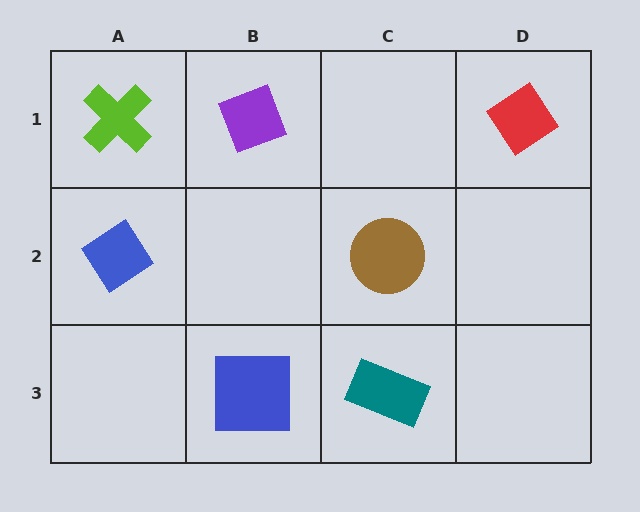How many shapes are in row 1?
3 shapes.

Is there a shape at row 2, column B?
No, that cell is empty.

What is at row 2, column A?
A blue diamond.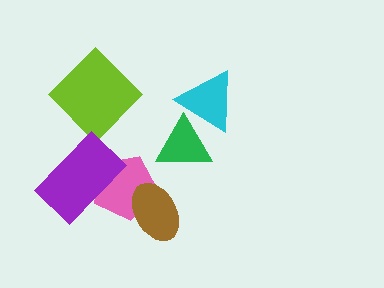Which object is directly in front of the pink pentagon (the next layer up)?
The purple rectangle is directly in front of the pink pentagon.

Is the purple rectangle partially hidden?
No, no other shape covers it.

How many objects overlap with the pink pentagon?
2 objects overlap with the pink pentagon.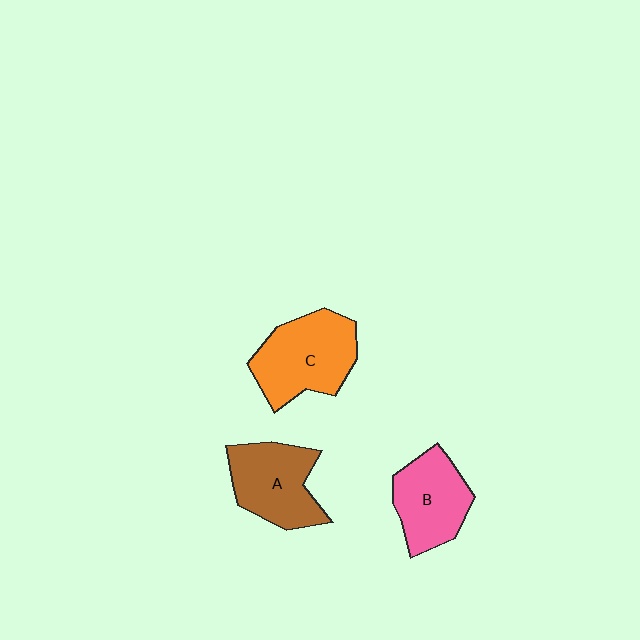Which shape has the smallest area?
Shape B (pink).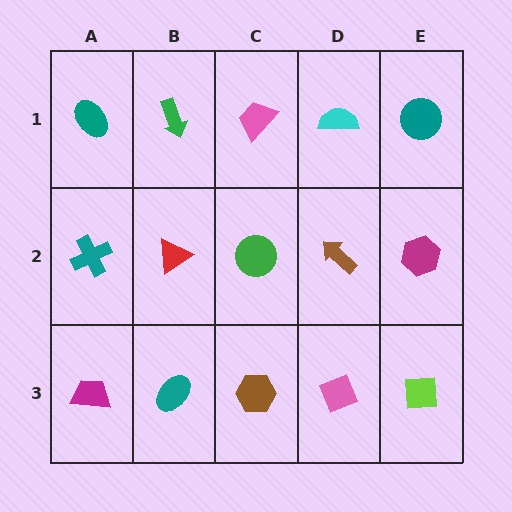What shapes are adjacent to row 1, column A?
A teal cross (row 2, column A), a green arrow (row 1, column B).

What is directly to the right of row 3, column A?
A teal ellipse.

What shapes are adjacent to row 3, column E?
A magenta hexagon (row 2, column E), a pink diamond (row 3, column D).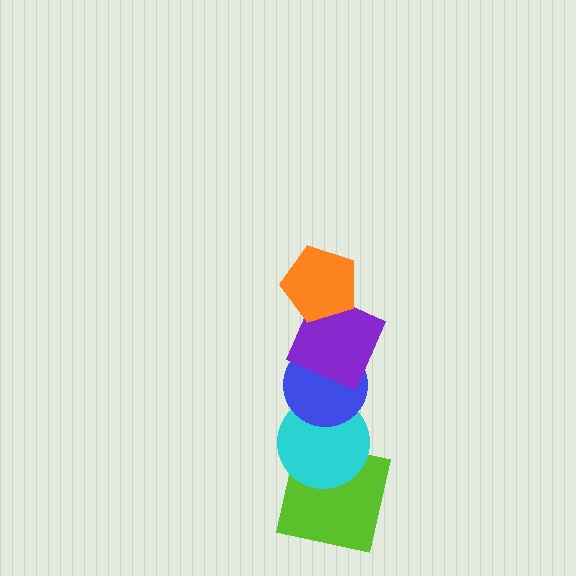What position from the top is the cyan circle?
The cyan circle is 4th from the top.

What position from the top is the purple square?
The purple square is 2nd from the top.